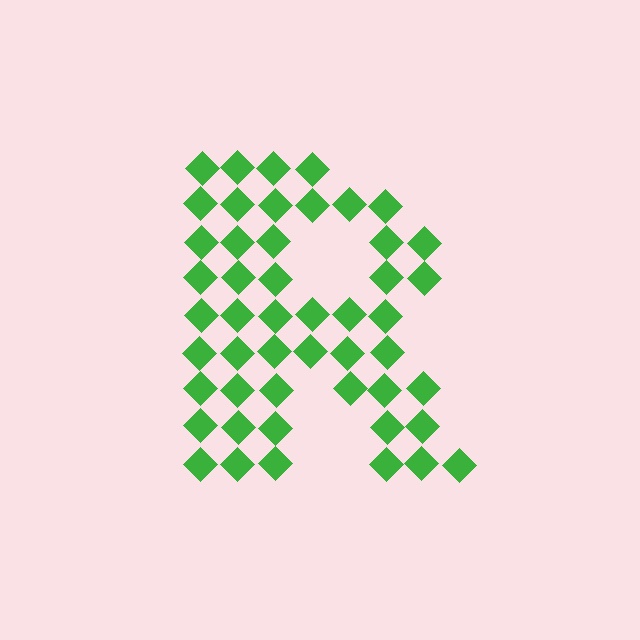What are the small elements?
The small elements are diamonds.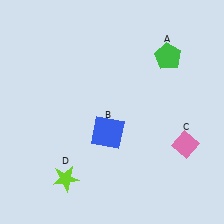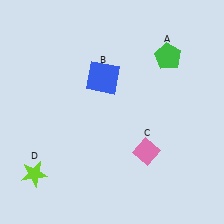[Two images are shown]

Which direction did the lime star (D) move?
The lime star (D) moved left.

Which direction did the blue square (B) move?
The blue square (B) moved up.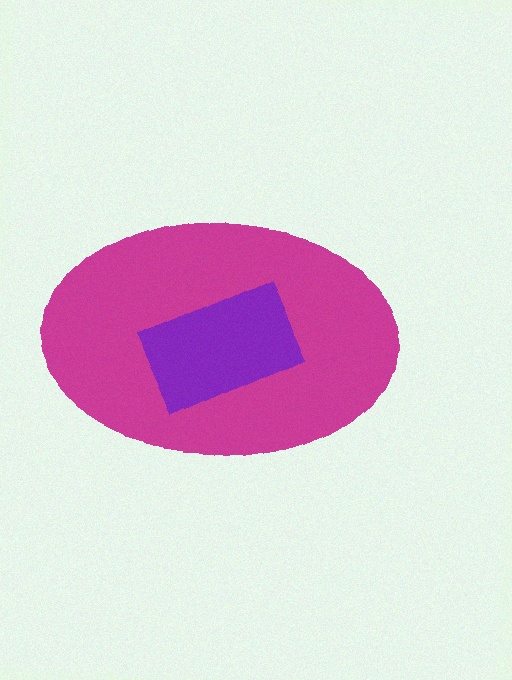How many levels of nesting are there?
2.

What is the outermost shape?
The magenta ellipse.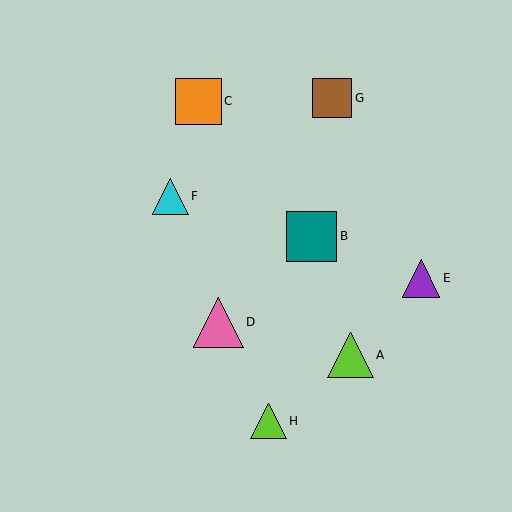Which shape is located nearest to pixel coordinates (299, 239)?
The teal square (labeled B) at (312, 236) is nearest to that location.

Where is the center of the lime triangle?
The center of the lime triangle is at (350, 355).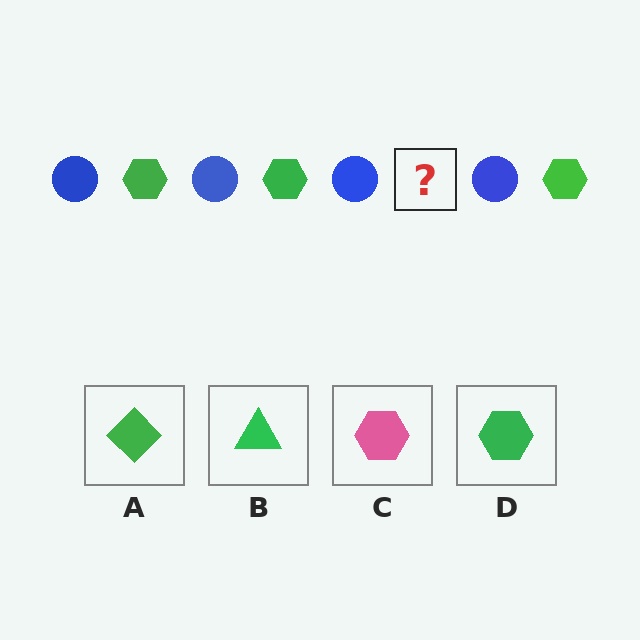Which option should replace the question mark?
Option D.